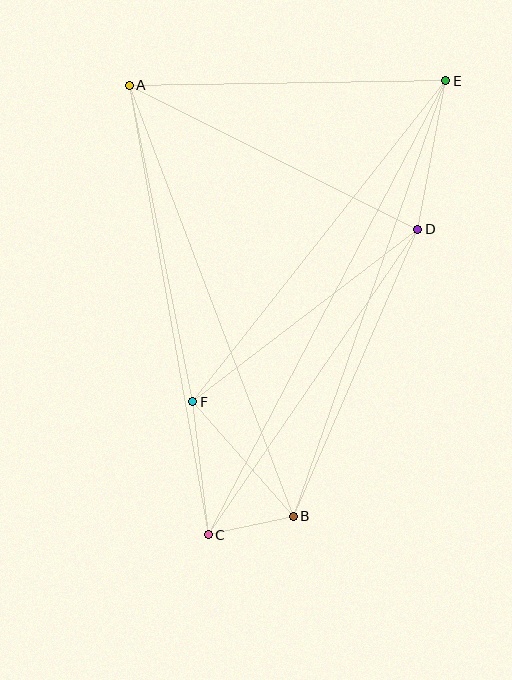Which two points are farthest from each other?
Points C and E are farthest from each other.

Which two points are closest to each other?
Points B and C are closest to each other.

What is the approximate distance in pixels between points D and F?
The distance between D and F is approximately 283 pixels.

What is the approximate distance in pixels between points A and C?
The distance between A and C is approximately 457 pixels.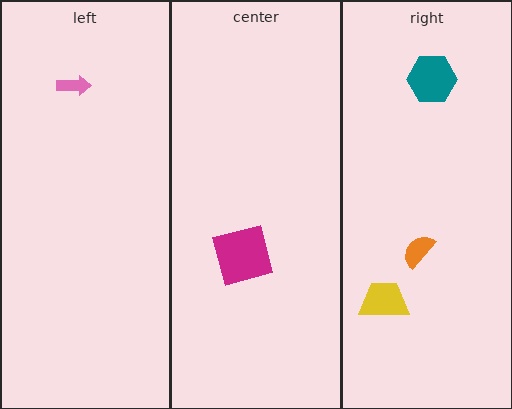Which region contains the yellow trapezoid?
The right region.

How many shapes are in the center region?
1.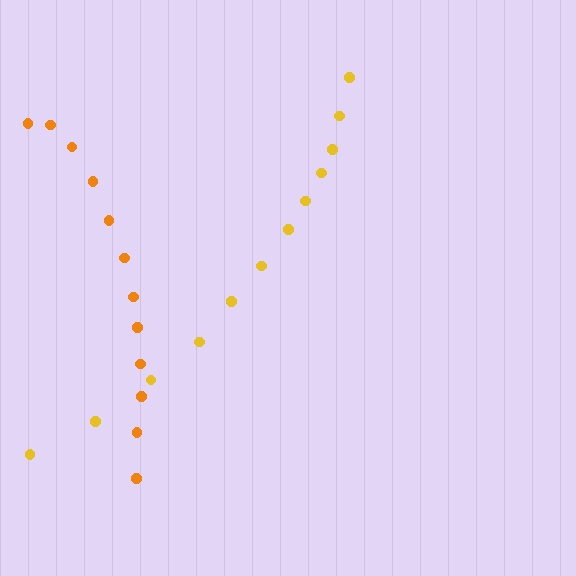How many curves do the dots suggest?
There are 2 distinct paths.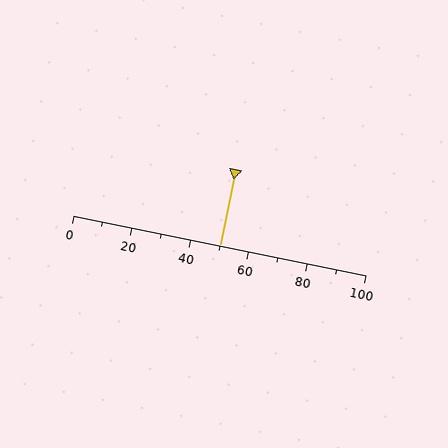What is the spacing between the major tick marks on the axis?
The major ticks are spaced 20 apart.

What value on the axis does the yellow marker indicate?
The marker indicates approximately 50.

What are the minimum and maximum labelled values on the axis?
The axis runs from 0 to 100.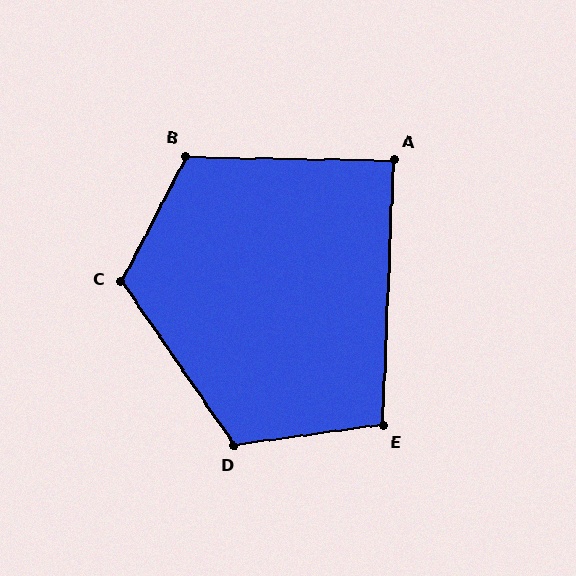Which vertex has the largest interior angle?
C, at approximately 118 degrees.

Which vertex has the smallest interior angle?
A, at approximately 89 degrees.